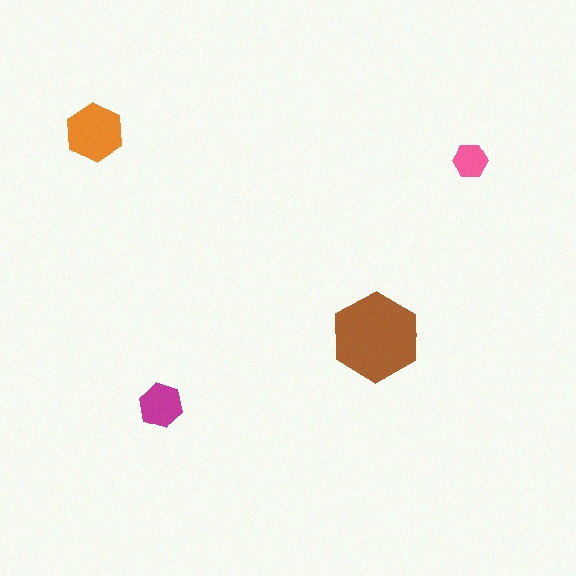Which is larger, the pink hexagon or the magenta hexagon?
The magenta one.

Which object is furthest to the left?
The orange hexagon is leftmost.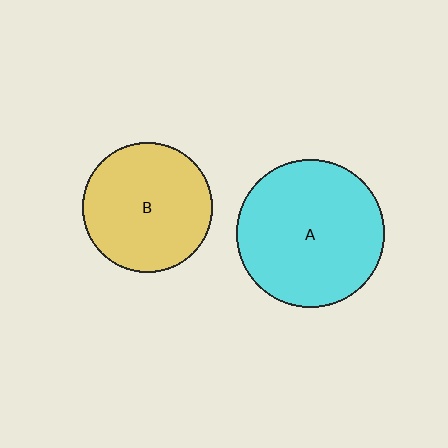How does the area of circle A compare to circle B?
Approximately 1.3 times.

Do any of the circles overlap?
No, none of the circles overlap.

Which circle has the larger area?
Circle A (cyan).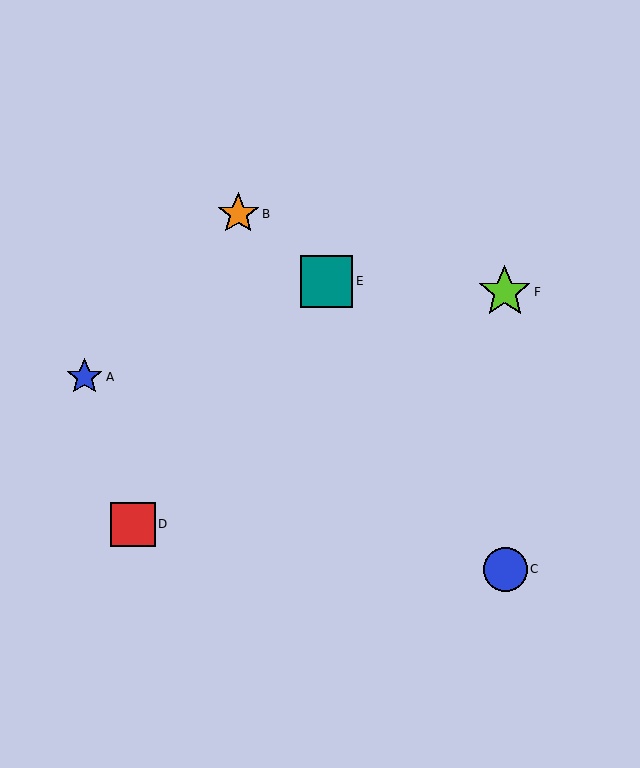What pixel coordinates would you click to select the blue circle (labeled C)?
Click at (505, 569) to select the blue circle C.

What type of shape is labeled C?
Shape C is a blue circle.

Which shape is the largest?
The lime star (labeled F) is the largest.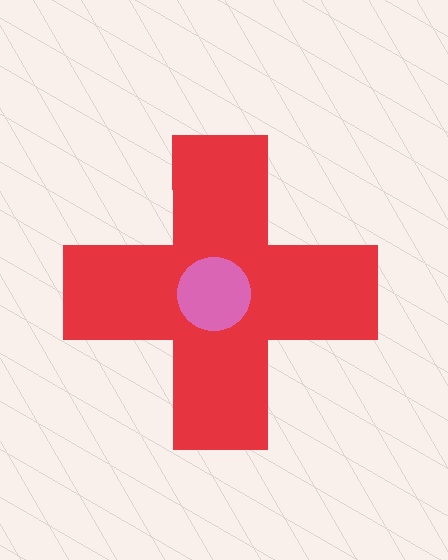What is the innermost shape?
The pink circle.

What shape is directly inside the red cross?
The pink circle.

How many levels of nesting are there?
2.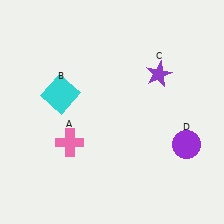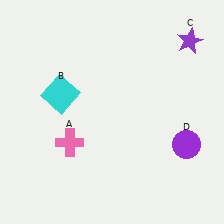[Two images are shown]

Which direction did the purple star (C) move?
The purple star (C) moved up.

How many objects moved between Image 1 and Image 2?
1 object moved between the two images.